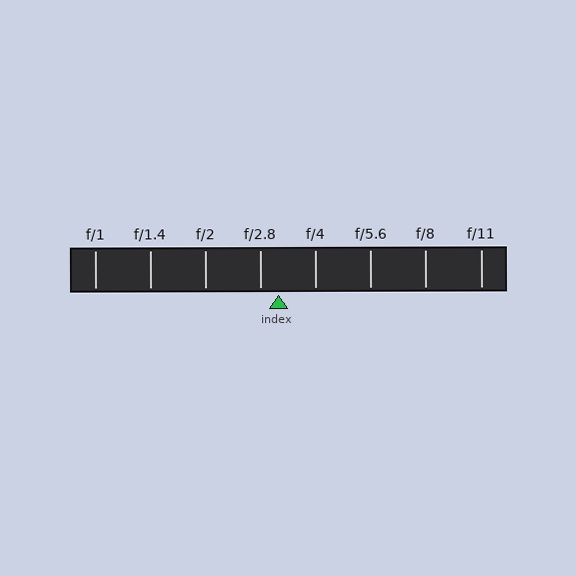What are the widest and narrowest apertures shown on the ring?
The widest aperture shown is f/1 and the narrowest is f/11.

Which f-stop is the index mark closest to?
The index mark is closest to f/2.8.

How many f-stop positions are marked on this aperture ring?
There are 8 f-stop positions marked.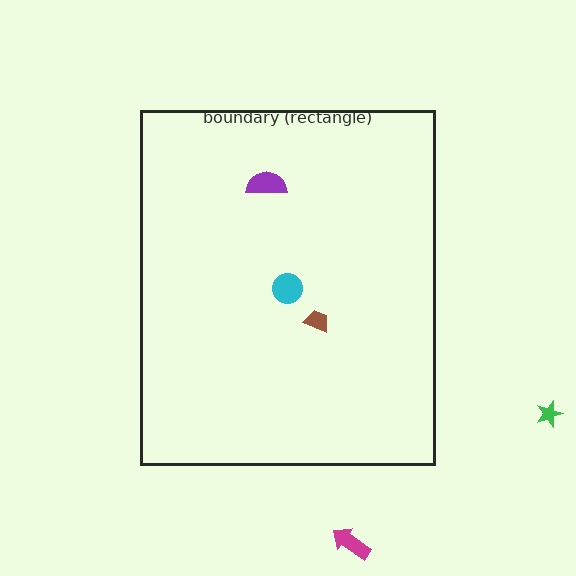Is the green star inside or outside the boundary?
Outside.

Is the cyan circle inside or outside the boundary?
Inside.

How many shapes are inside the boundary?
3 inside, 2 outside.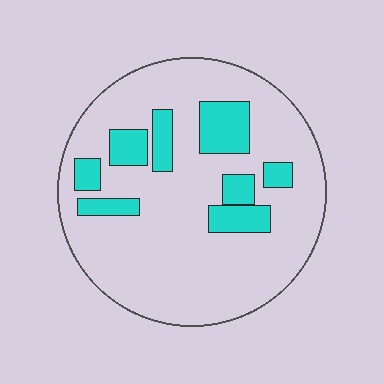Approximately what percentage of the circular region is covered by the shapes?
Approximately 20%.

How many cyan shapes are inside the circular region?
8.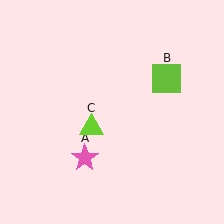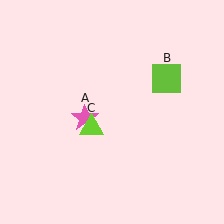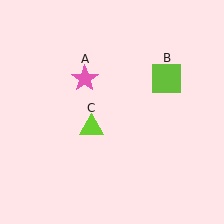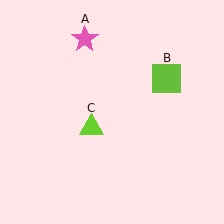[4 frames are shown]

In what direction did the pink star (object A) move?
The pink star (object A) moved up.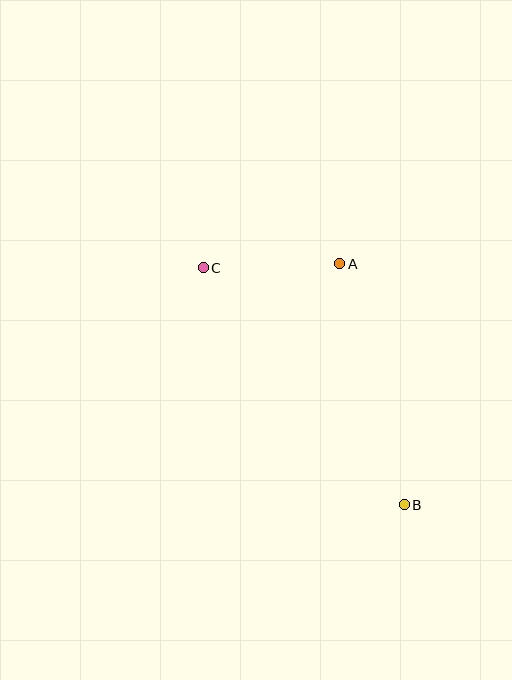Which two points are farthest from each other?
Points B and C are farthest from each other.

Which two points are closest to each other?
Points A and C are closest to each other.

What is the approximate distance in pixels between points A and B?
The distance between A and B is approximately 250 pixels.